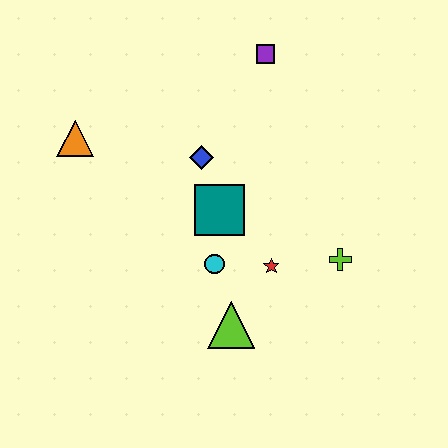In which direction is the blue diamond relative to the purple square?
The blue diamond is below the purple square.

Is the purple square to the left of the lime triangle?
No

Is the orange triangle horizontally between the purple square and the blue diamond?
No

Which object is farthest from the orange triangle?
The lime cross is farthest from the orange triangle.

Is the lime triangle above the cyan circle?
No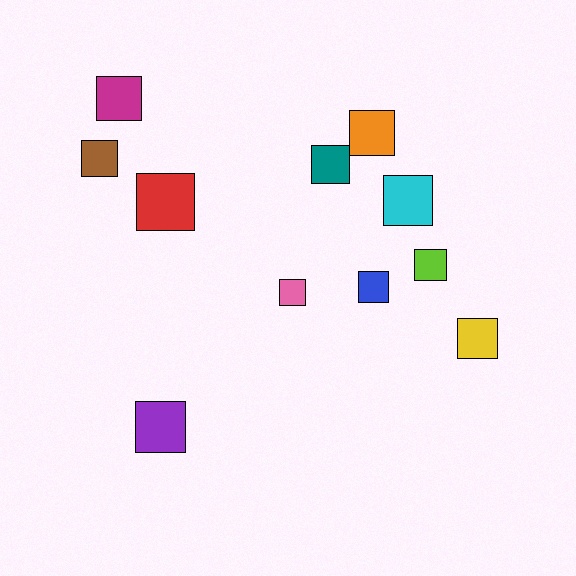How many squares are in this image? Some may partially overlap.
There are 11 squares.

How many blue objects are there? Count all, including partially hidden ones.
There is 1 blue object.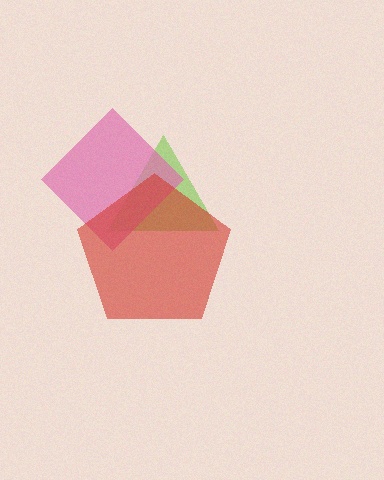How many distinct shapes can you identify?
There are 3 distinct shapes: a lime triangle, a pink diamond, a red pentagon.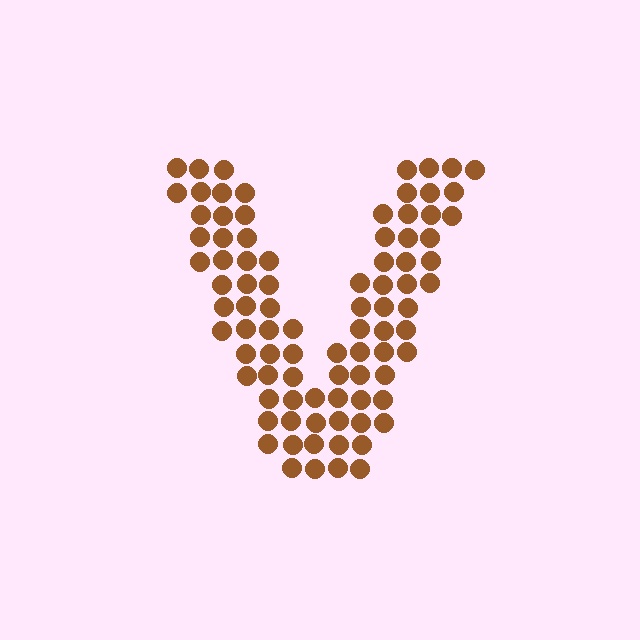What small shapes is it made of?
It is made of small circles.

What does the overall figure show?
The overall figure shows the letter V.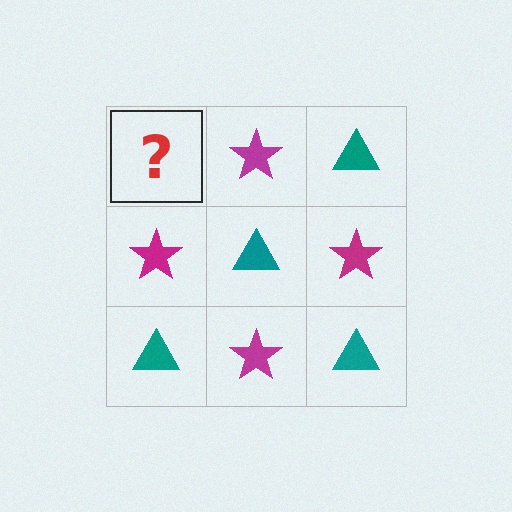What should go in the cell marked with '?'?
The missing cell should contain a teal triangle.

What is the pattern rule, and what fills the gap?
The rule is that it alternates teal triangle and magenta star in a checkerboard pattern. The gap should be filled with a teal triangle.